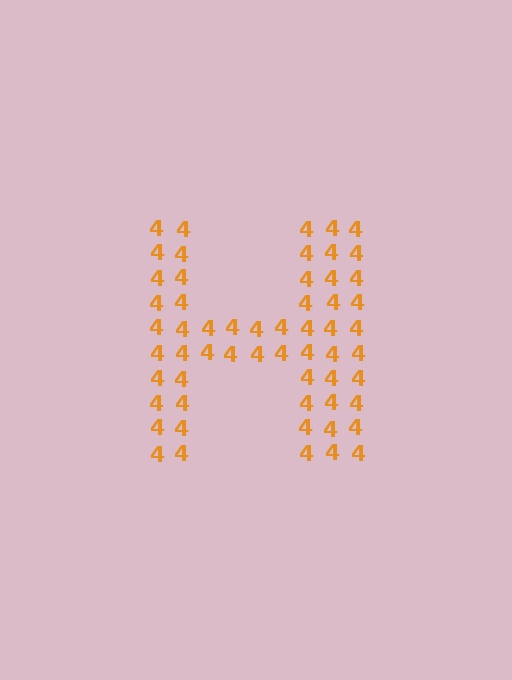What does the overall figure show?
The overall figure shows the letter H.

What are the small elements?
The small elements are digit 4's.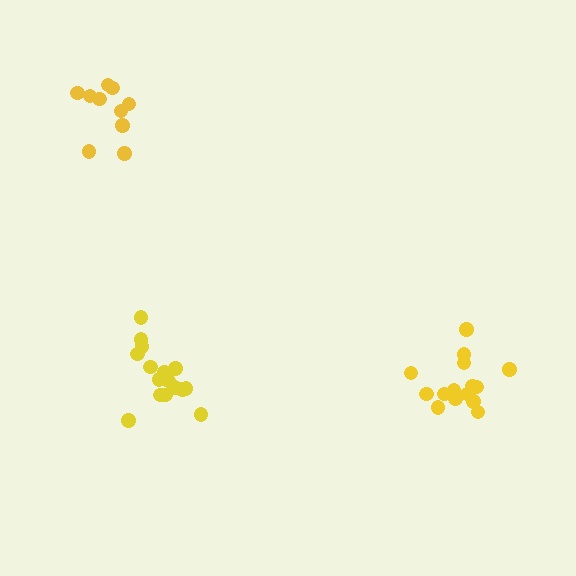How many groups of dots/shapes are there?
There are 3 groups.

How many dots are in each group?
Group 1: 16 dots, Group 2: 15 dots, Group 3: 10 dots (41 total).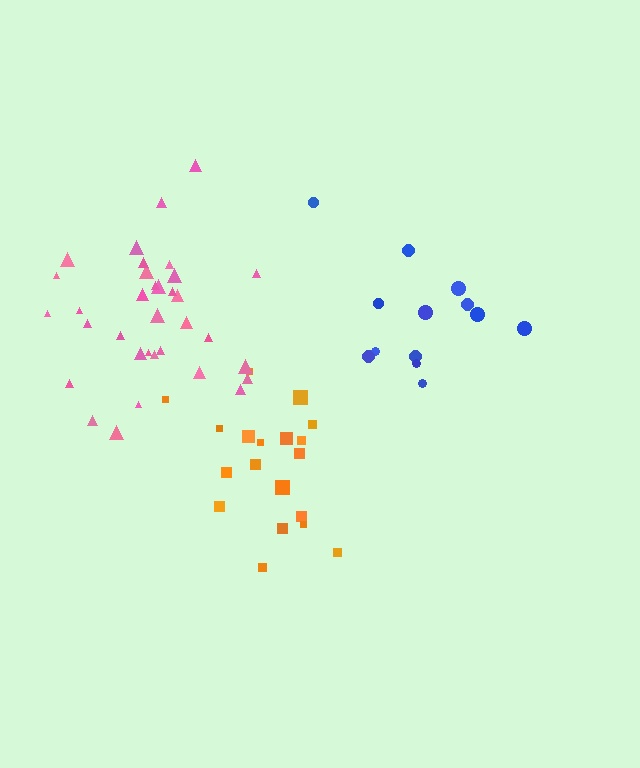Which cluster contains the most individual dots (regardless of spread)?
Pink (34).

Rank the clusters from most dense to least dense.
pink, orange, blue.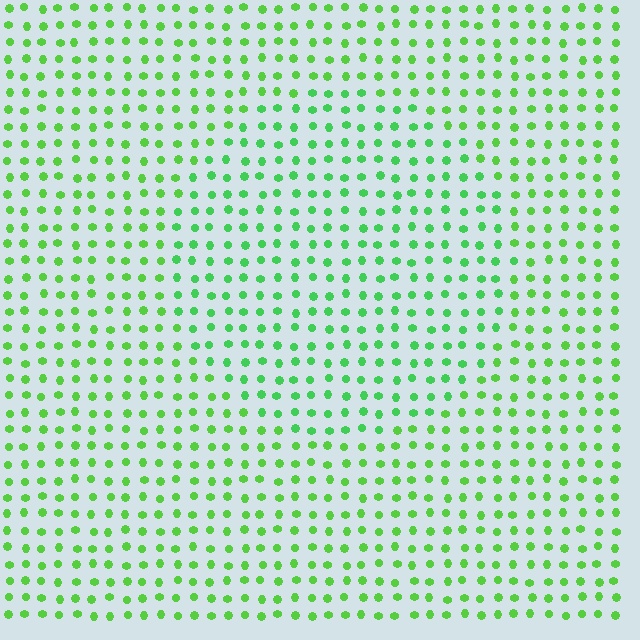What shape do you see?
I see a circle.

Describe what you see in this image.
The image is filled with small lime elements in a uniform arrangement. A circle-shaped region is visible where the elements are tinted to a slightly different hue, forming a subtle color boundary.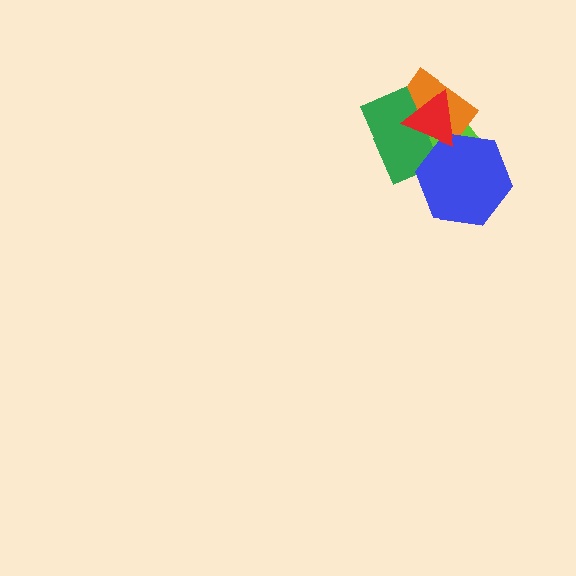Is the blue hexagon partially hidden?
Yes, it is partially covered by another shape.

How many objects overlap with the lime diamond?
4 objects overlap with the lime diamond.